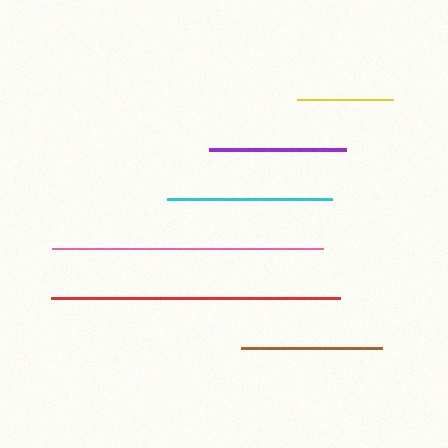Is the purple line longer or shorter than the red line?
The red line is longer than the purple line.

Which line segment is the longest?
The red line is the longest at approximately 289 pixels.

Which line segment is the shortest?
The yellow line is the shortest at approximately 96 pixels.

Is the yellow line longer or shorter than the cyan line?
The cyan line is longer than the yellow line.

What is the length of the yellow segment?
The yellow segment is approximately 96 pixels long.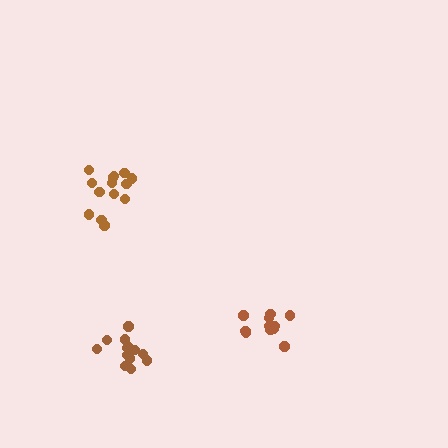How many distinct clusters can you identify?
There are 3 distinct clusters.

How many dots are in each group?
Group 1: 14 dots, Group 2: 11 dots, Group 3: 14 dots (39 total).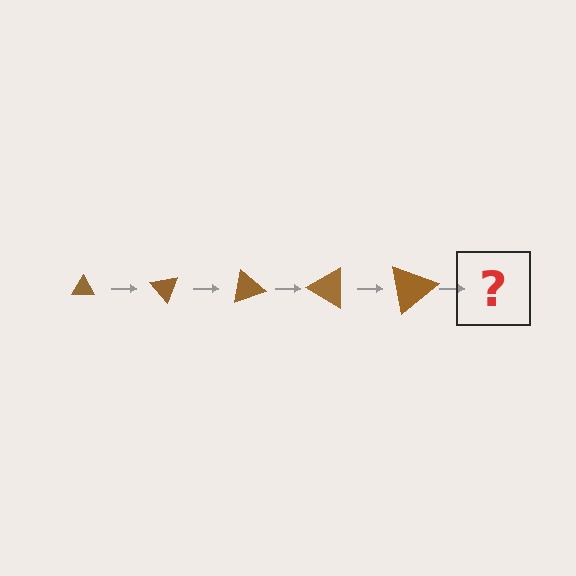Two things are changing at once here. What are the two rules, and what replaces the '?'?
The two rules are that the triangle grows larger each step and it rotates 50 degrees each step. The '?' should be a triangle, larger than the previous one and rotated 250 degrees from the start.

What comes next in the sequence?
The next element should be a triangle, larger than the previous one and rotated 250 degrees from the start.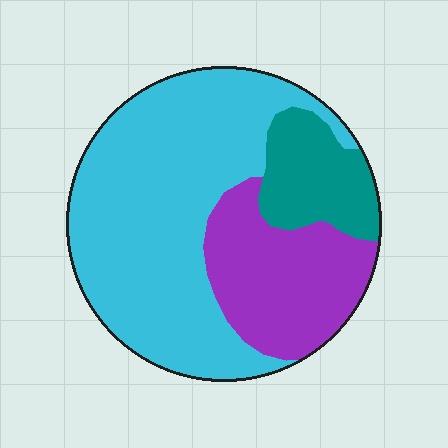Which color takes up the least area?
Teal, at roughly 15%.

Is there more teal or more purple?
Purple.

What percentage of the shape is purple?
Purple takes up about one quarter (1/4) of the shape.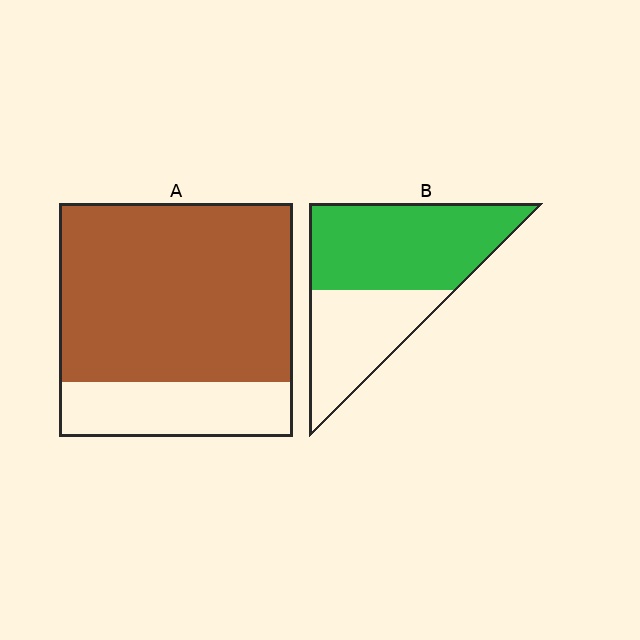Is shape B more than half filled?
Yes.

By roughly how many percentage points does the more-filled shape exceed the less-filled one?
By roughly 15 percentage points (A over B).